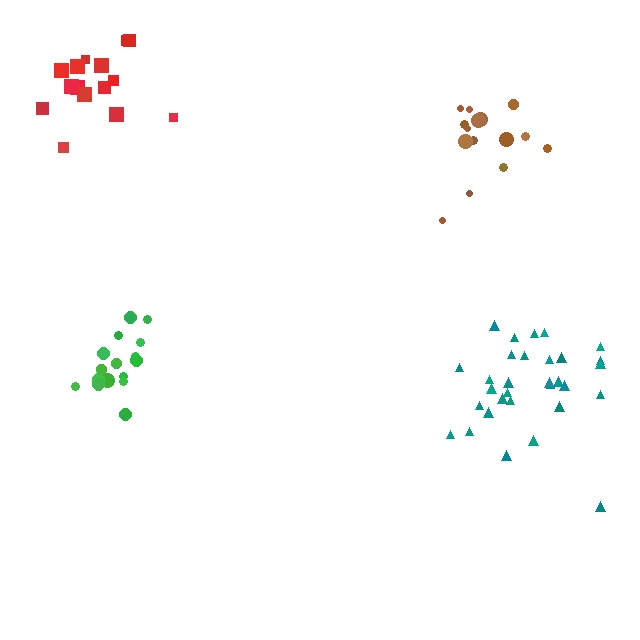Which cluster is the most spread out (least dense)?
Red.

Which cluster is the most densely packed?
Green.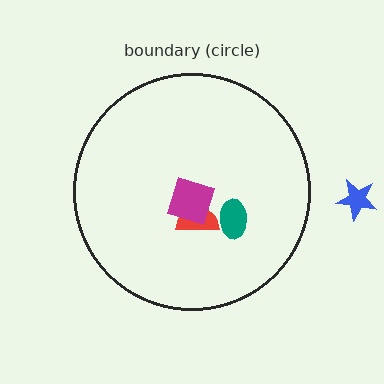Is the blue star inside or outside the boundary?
Outside.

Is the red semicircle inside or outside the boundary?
Inside.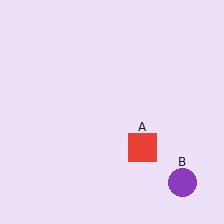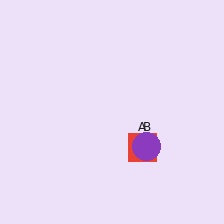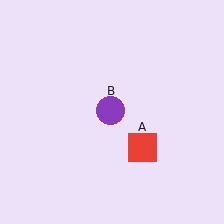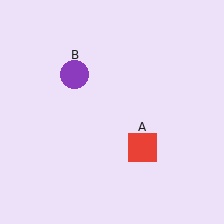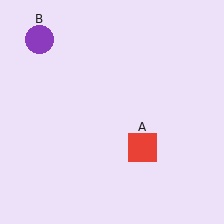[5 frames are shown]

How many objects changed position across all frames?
1 object changed position: purple circle (object B).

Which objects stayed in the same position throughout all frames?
Red square (object A) remained stationary.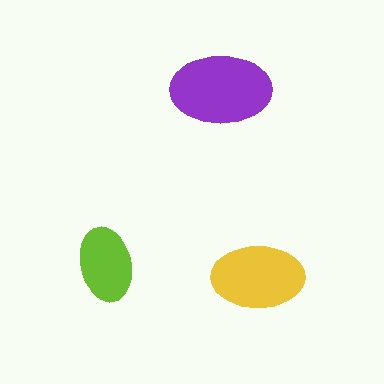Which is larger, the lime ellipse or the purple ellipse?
The purple one.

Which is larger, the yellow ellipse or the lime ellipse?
The yellow one.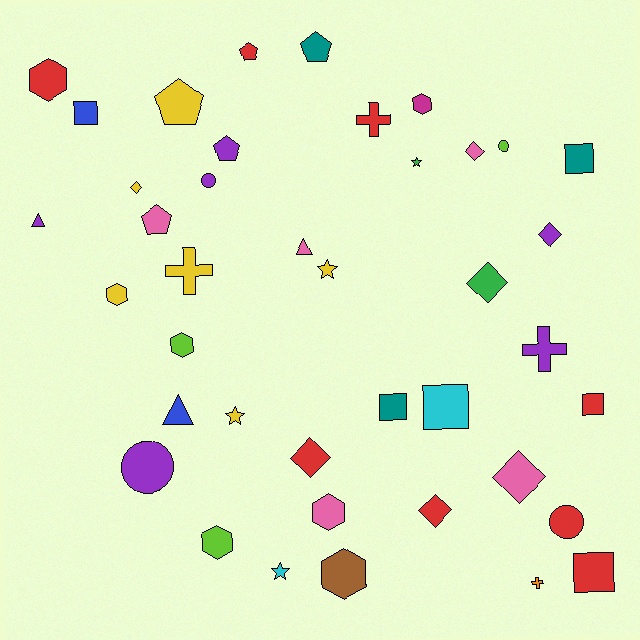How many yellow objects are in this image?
There are 6 yellow objects.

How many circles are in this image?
There are 4 circles.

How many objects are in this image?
There are 40 objects.